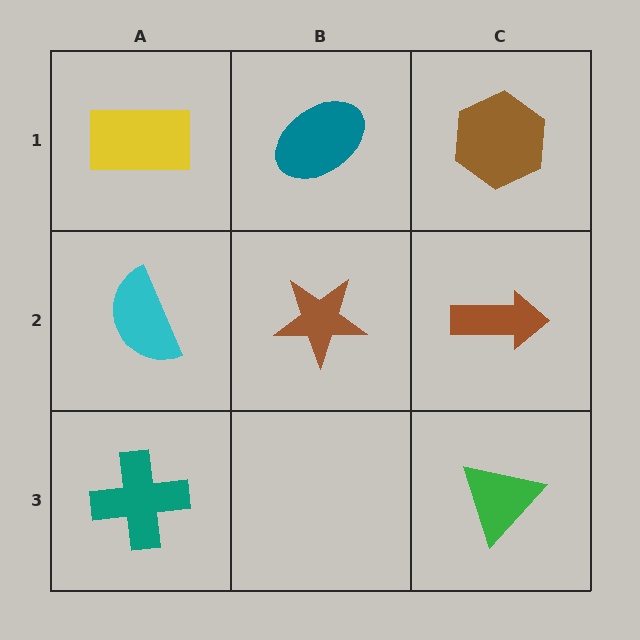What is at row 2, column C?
A brown arrow.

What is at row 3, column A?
A teal cross.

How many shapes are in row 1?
3 shapes.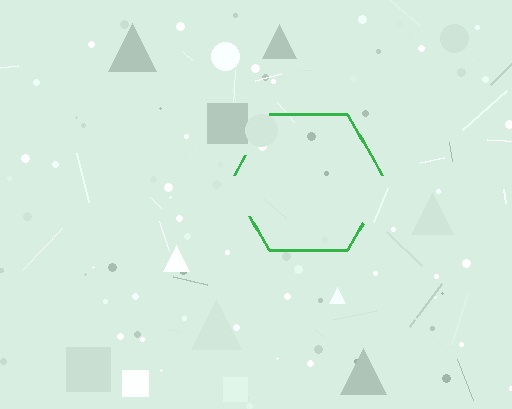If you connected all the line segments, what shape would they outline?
They would outline a hexagon.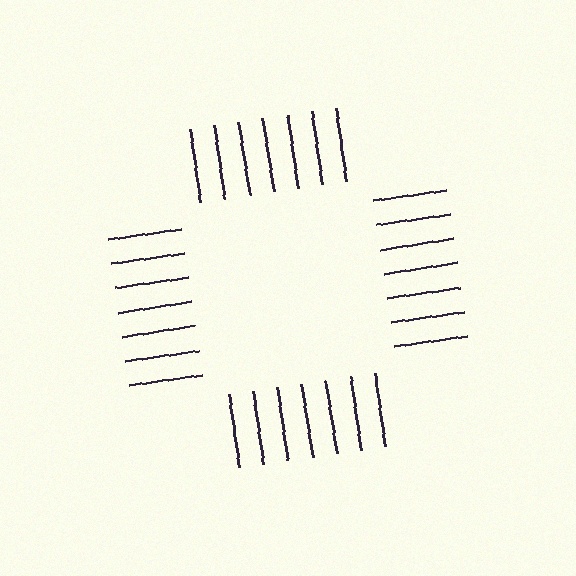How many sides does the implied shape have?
4 sides — the line-ends trace a square.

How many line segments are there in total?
28 — 7 along each of the 4 edges.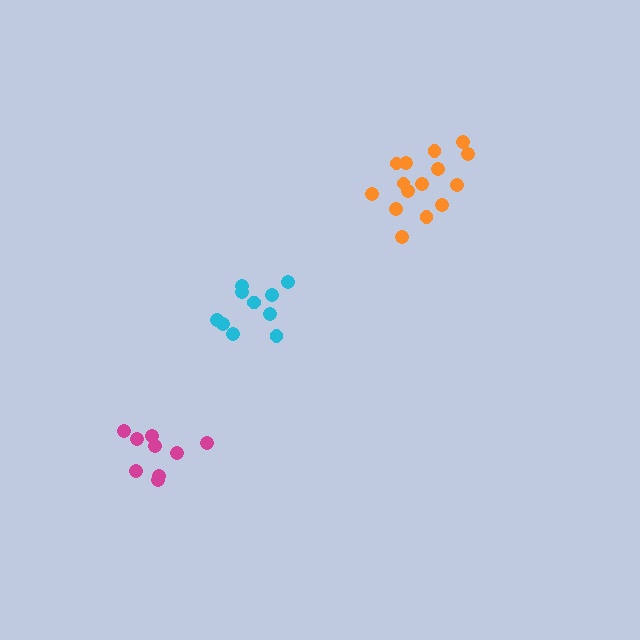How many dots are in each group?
Group 1: 10 dots, Group 2: 15 dots, Group 3: 9 dots (34 total).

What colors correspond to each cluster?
The clusters are colored: cyan, orange, magenta.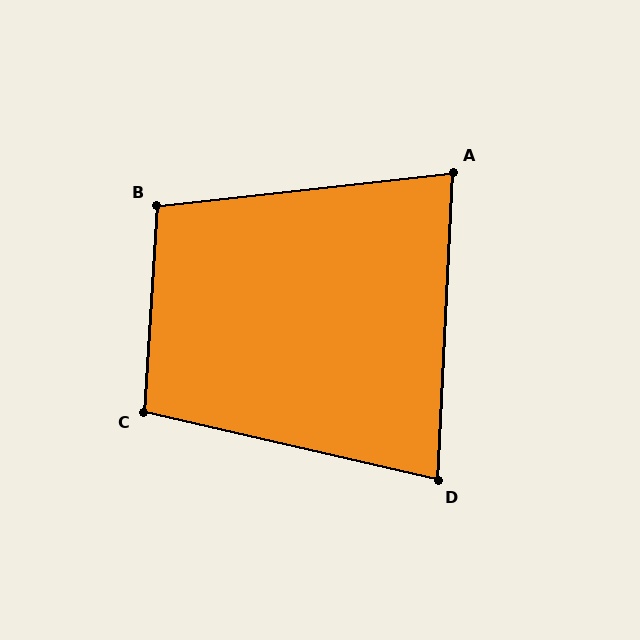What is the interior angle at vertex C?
Approximately 99 degrees (obtuse).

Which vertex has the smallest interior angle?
D, at approximately 80 degrees.